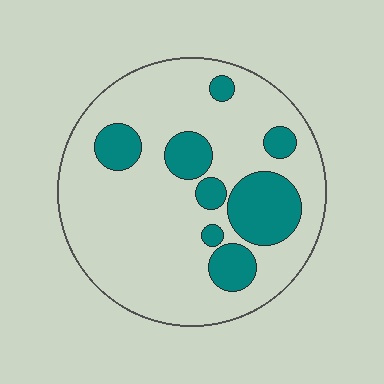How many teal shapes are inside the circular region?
8.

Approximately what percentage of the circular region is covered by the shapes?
Approximately 20%.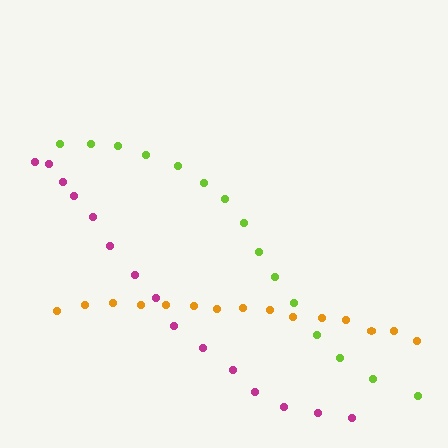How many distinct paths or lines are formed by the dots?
There are 3 distinct paths.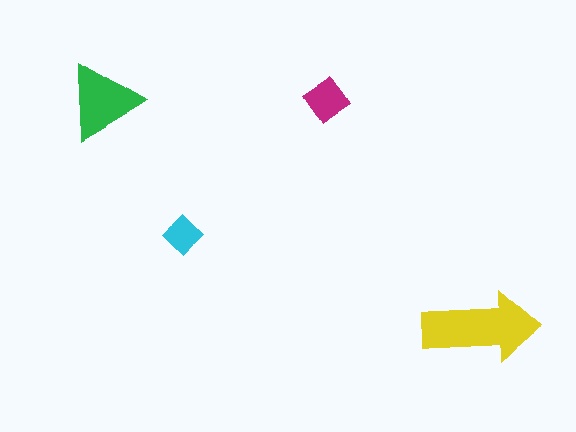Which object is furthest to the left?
The green triangle is leftmost.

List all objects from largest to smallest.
The yellow arrow, the green triangle, the magenta diamond, the cyan diamond.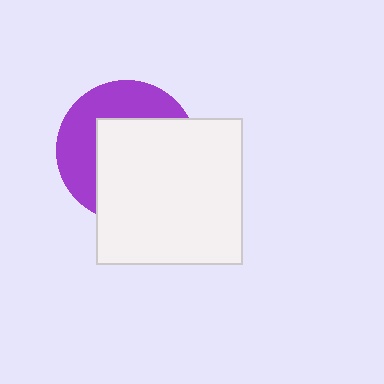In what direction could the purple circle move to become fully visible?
The purple circle could move toward the upper-left. That would shift it out from behind the white square entirely.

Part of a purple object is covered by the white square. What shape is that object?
It is a circle.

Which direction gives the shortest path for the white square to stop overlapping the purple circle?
Moving toward the lower-right gives the shortest separation.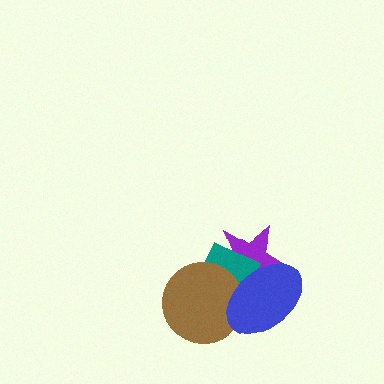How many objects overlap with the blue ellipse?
3 objects overlap with the blue ellipse.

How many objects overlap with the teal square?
3 objects overlap with the teal square.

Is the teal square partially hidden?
Yes, it is partially covered by another shape.